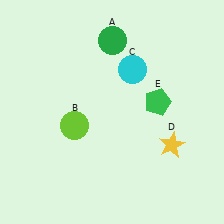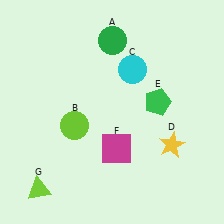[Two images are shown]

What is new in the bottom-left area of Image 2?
A lime triangle (G) was added in the bottom-left area of Image 2.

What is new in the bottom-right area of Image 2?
A magenta square (F) was added in the bottom-right area of Image 2.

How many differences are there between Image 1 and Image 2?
There are 2 differences between the two images.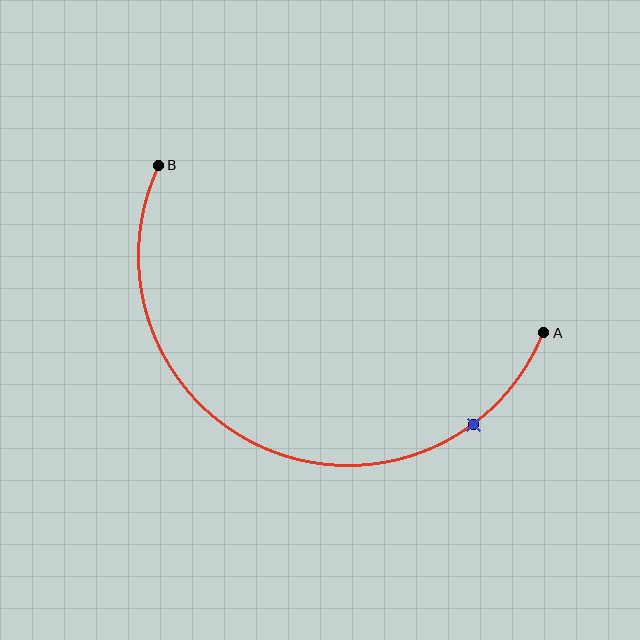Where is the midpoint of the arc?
The arc midpoint is the point on the curve farthest from the straight line joining A and B. It sits below that line.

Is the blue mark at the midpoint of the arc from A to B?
No. The blue mark lies on the arc but is closer to endpoint A. The arc midpoint would be at the point on the curve equidistant along the arc from both A and B.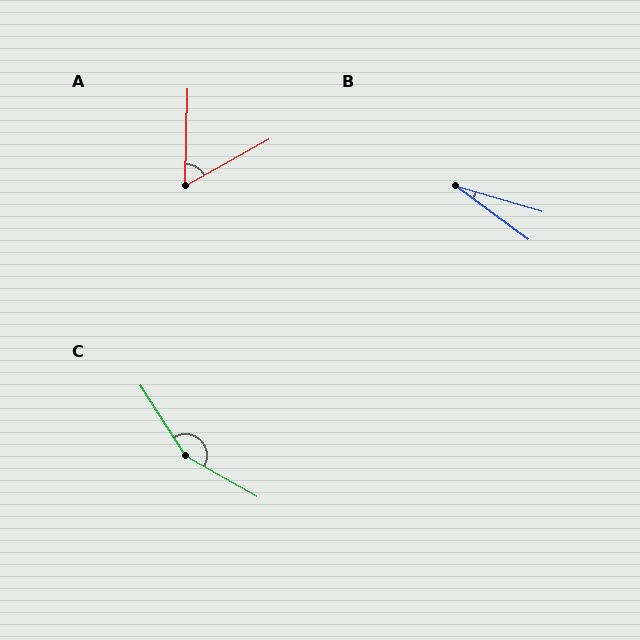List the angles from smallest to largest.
B (20°), A (60°), C (152°).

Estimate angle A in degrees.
Approximately 60 degrees.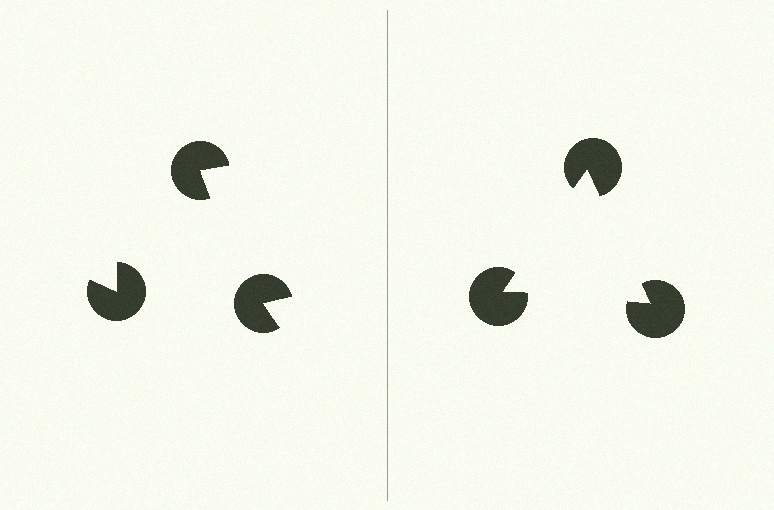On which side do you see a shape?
An illusory triangle appears on the right side. On the left side the wedge cuts are rotated, so no coherent shape forms.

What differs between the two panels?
The pac-man discs are positioned identically on both sides; only the wedge orientations differ. On the right they align to a triangle; on the left they are misaligned.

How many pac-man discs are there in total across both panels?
6 — 3 on each side.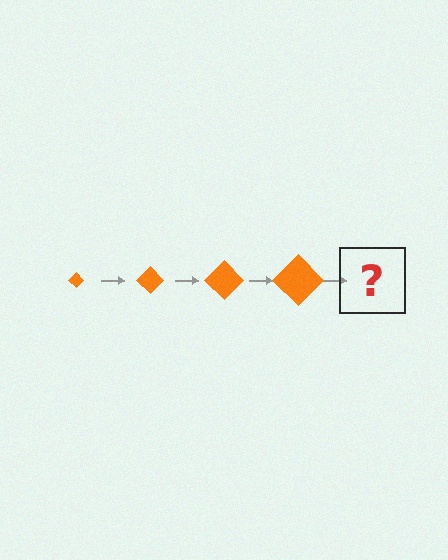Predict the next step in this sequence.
The next step is an orange diamond, larger than the previous one.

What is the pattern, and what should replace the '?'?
The pattern is that the diamond gets progressively larger each step. The '?' should be an orange diamond, larger than the previous one.